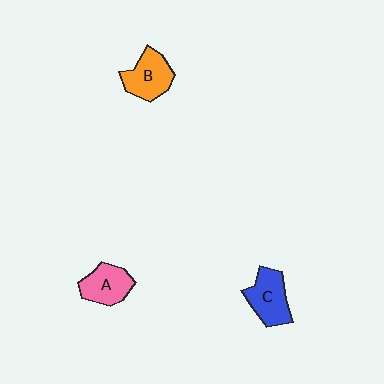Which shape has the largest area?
Shape C (blue).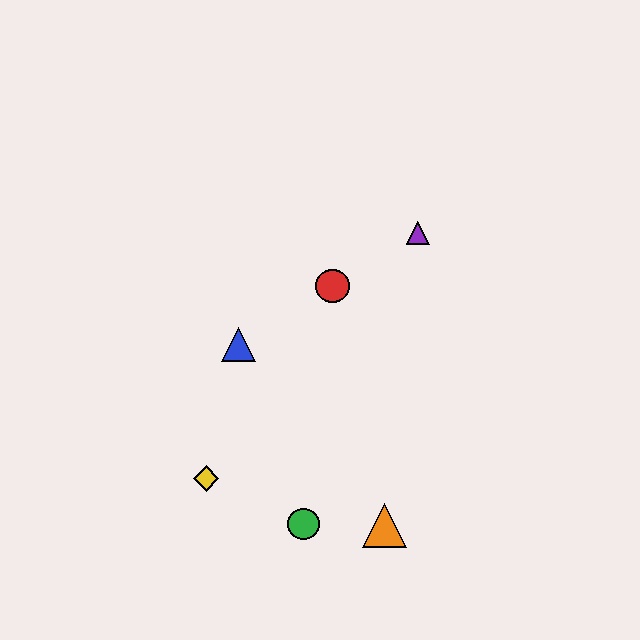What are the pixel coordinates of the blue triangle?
The blue triangle is at (238, 345).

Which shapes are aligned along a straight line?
The red circle, the blue triangle, the purple triangle are aligned along a straight line.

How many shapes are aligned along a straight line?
3 shapes (the red circle, the blue triangle, the purple triangle) are aligned along a straight line.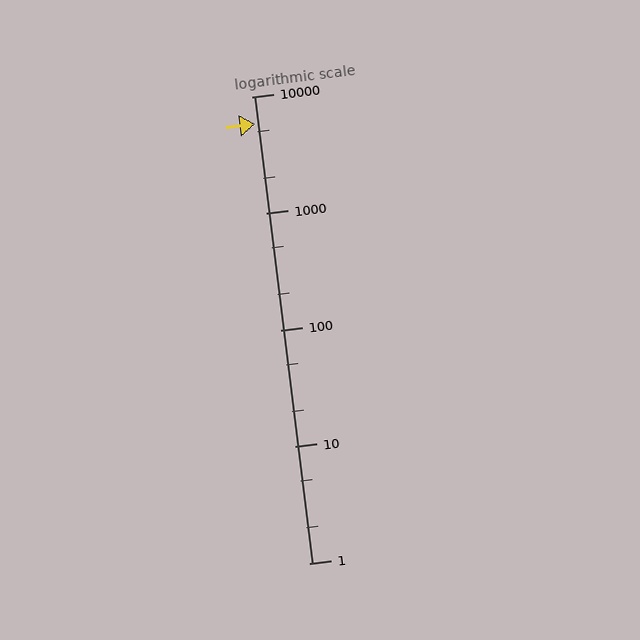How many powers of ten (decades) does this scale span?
The scale spans 4 decades, from 1 to 10000.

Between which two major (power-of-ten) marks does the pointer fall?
The pointer is between 1000 and 10000.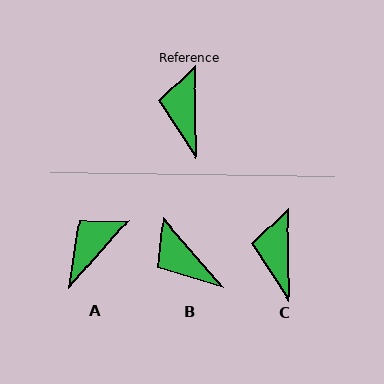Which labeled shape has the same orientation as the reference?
C.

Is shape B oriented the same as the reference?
No, it is off by about 40 degrees.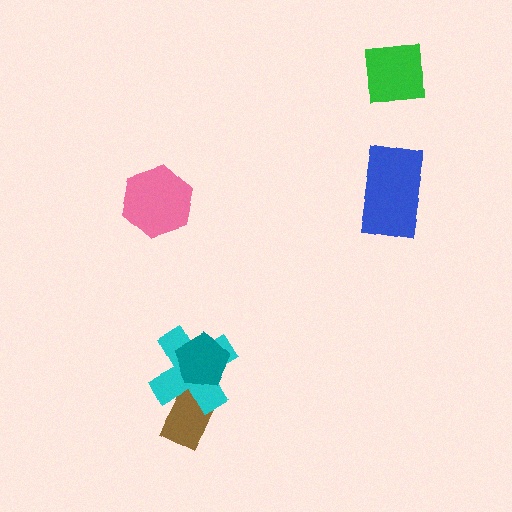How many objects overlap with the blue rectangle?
0 objects overlap with the blue rectangle.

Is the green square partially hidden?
No, no other shape covers it.